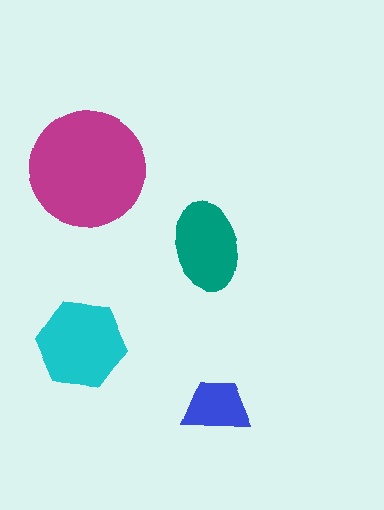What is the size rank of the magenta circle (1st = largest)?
1st.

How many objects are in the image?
There are 4 objects in the image.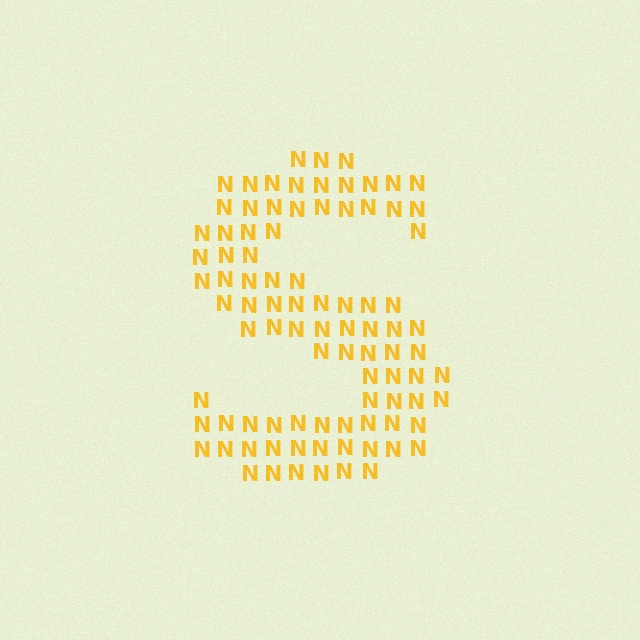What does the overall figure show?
The overall figure shows the letter S.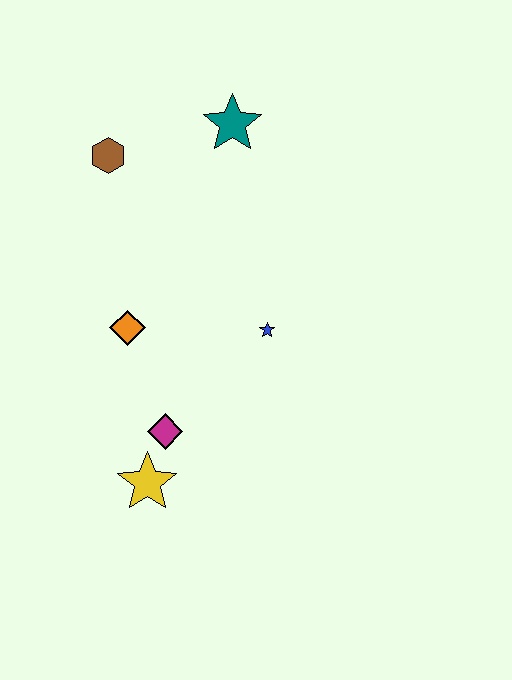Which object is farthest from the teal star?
The yellow star is farthest from the teal star.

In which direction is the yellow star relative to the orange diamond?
The yellow star is below the orange diamond.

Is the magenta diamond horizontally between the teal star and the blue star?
No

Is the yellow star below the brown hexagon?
Yes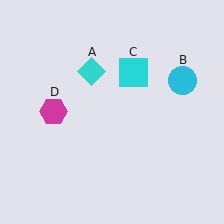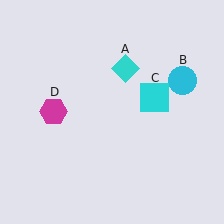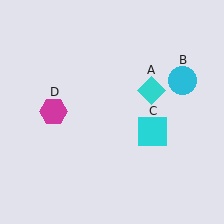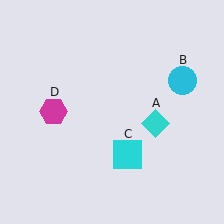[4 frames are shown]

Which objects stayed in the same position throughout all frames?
Cyan circle (object B) and magenta hexagon (object D) remained stationary.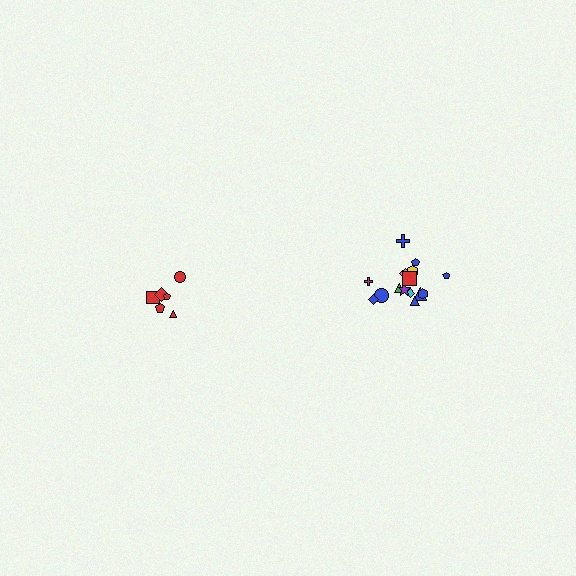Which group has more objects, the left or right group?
The right group.